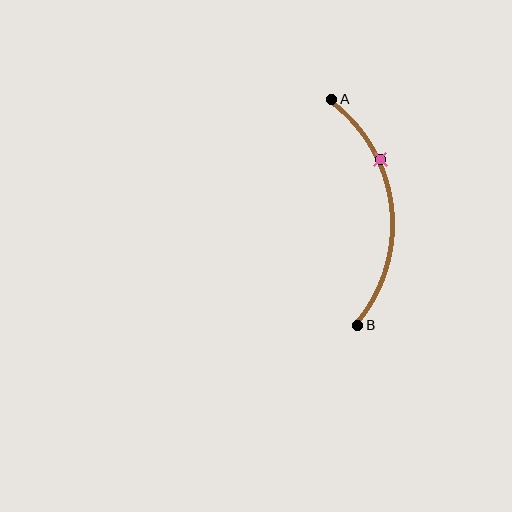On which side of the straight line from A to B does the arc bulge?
The arc bulges to the right of the straight line connecting A and B.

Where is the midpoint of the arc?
The arc midpoint is the point on the curve farthest from the straight line joining A and B. It sits to the right of that line.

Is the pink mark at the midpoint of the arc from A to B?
No. The pink mark lies on the arc but is closer to endpoint A. The arc midpoint would be at the point on the curve equidistant along the arc from both A and B.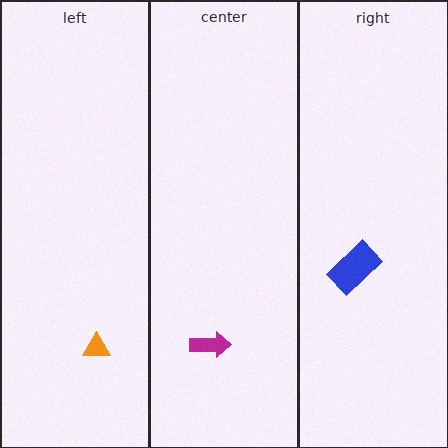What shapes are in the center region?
The magenta arrow.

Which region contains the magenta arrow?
The center region.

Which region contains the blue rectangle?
The right region.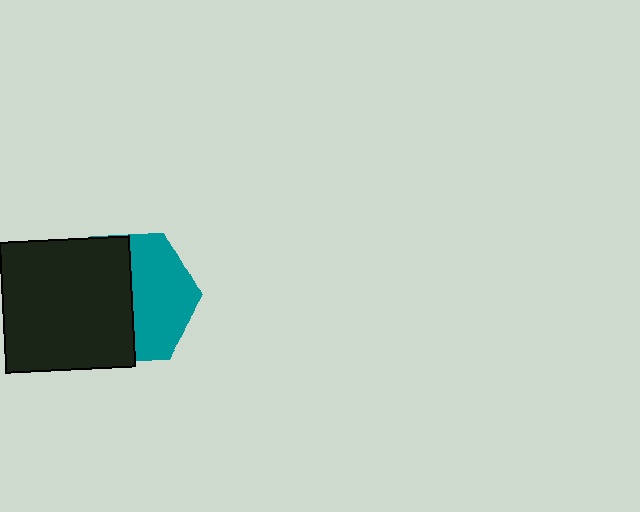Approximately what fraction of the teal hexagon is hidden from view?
Roughly 53% of the teal hexagon is hidden behind the black square.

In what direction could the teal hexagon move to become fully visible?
The teal hexagon could move right. That would shift it out from behind the black square entirely.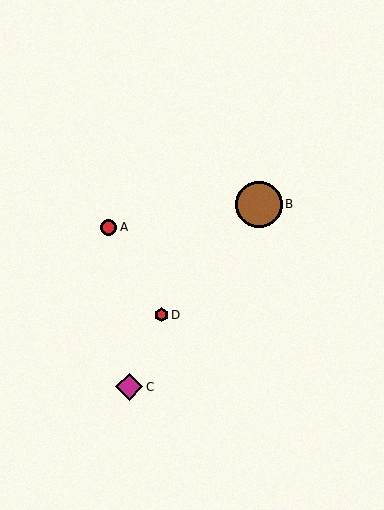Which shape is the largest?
The brown circle (labeled B) is the largest.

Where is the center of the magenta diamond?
The center of the magenta diamond is at (129, 387).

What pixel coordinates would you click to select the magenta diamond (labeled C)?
Click at (129, 387) to select the magenta diamond C.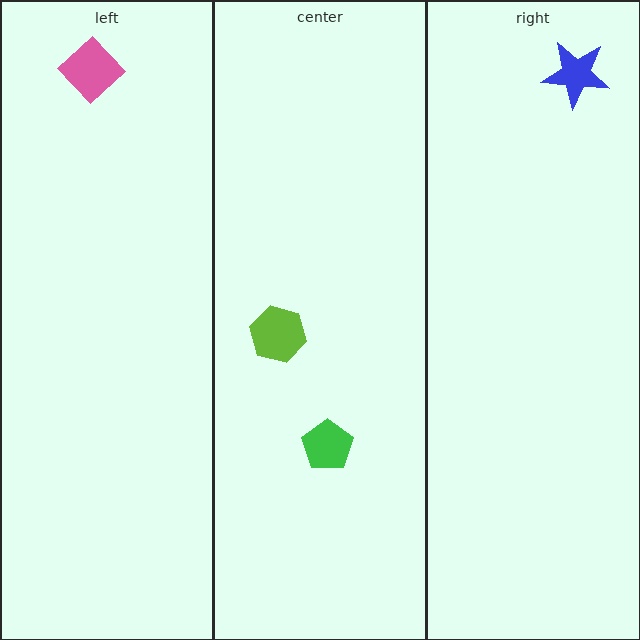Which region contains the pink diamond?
The left region.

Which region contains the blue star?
The right region.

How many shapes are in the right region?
1.